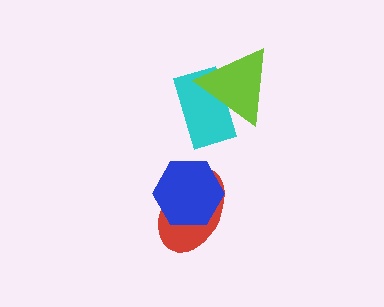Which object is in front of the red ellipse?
The blue hexagon is in front of the red ellipse.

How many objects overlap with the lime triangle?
1 object overlaps with the lime triangle.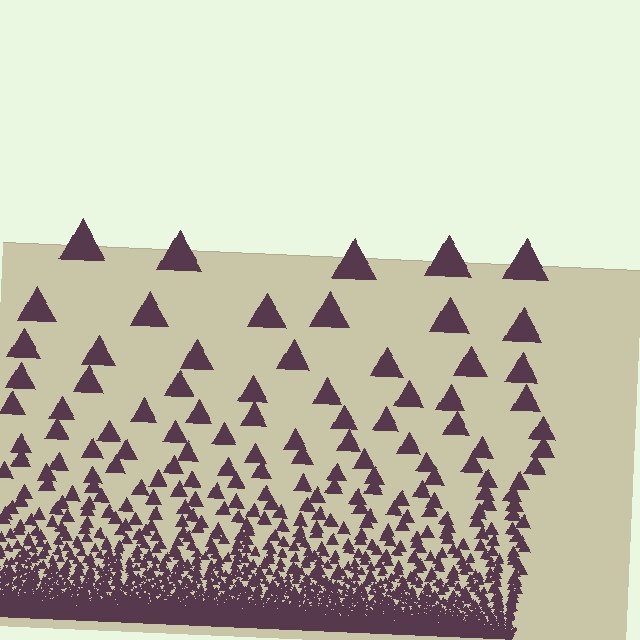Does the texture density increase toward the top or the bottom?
Density increases toward the bottom.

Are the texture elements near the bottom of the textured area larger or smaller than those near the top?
Smaller. The gradient is inverted — elements near the bottom are smaller and denser.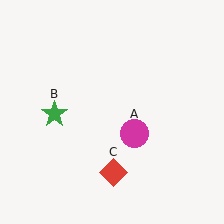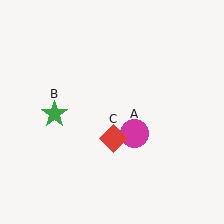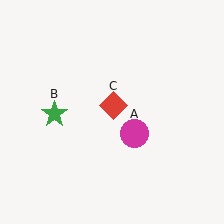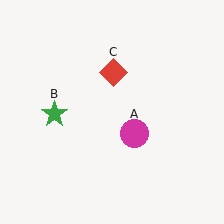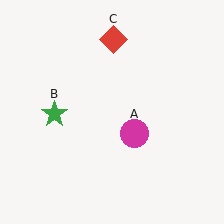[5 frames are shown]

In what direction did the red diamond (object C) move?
The red diamond (object C) moved up.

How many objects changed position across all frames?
1 object changed position: red diamond (object C).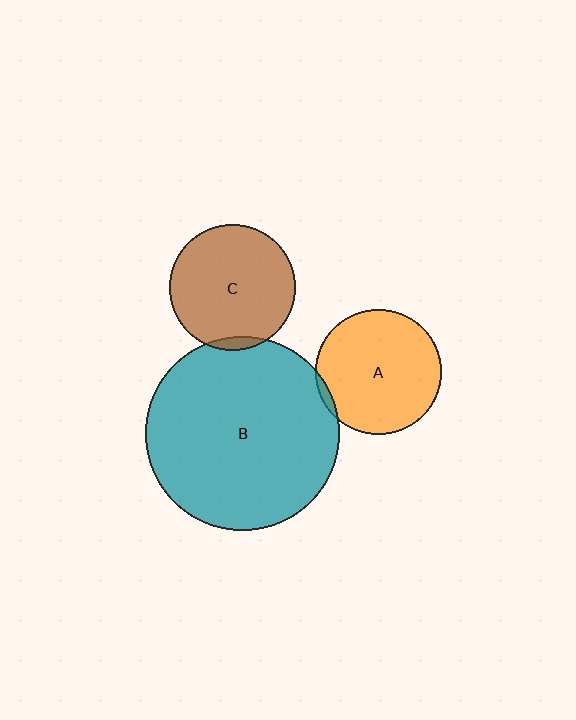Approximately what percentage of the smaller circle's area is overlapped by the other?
Approximately 5%.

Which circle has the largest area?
Circle B (teal).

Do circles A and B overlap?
Yes.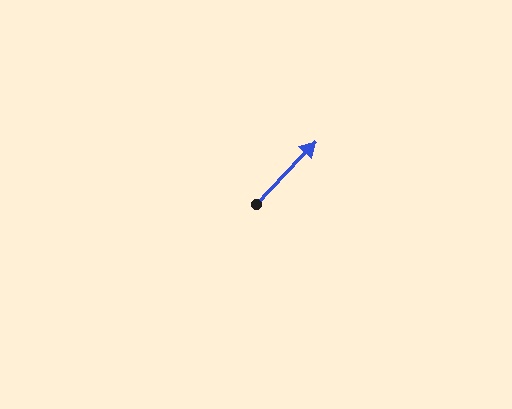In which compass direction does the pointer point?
Northeast.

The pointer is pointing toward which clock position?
Roughly 1 o'clock.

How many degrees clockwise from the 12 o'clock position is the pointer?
Approximately 43 degrees.